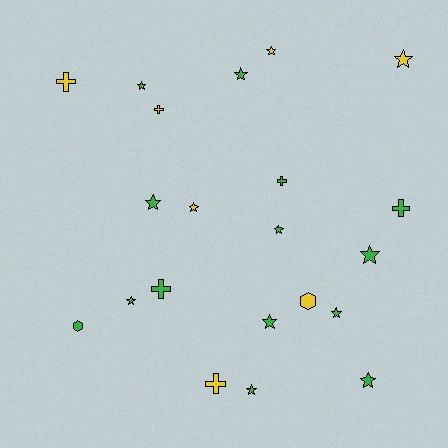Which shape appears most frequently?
Star, with 13 objects.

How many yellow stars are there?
There are 3 yellow stars.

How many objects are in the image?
There are 21 objects.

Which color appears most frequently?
Green, with 14 objects.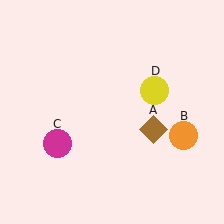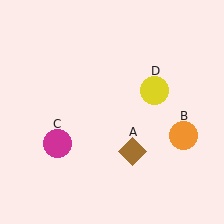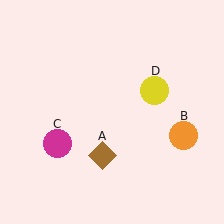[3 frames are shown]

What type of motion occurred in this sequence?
The brown diamond (object A) rotated clockwise around the center of the scene.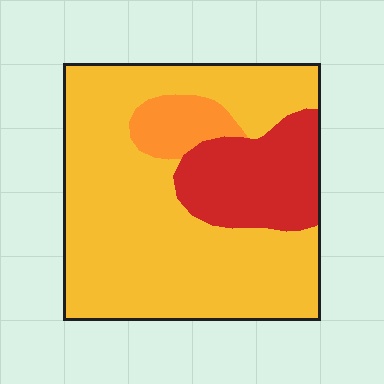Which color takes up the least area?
Orange, at roughly 10%.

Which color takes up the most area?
Yellow, at roughly 70%.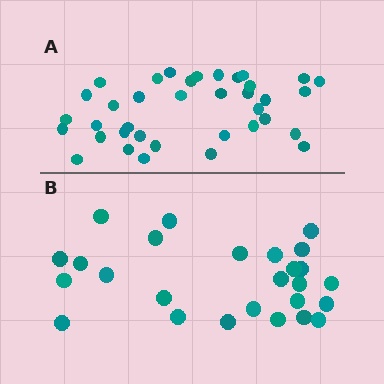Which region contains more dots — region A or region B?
Region A (the top region) has more dots.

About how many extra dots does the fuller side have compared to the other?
Region A has roughly 12 or so more dots than region B.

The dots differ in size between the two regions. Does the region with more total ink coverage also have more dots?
No. Region B has more total ink coverage because its dots are larger, but region A actually contains more individual dots. Total area can be misleading — the number of items is what matters here.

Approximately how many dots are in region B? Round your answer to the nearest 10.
About 30 dots. (The exact count is 26, which rounds to 30.)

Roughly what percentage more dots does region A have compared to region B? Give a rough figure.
About 40% more.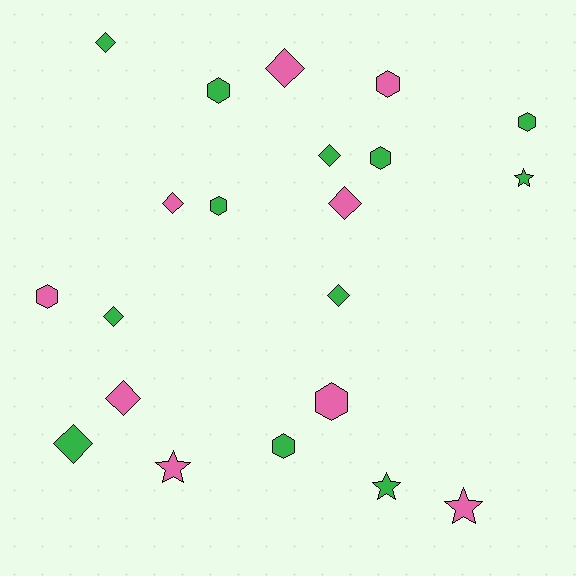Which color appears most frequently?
Green, with 12 objects.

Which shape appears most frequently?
Diamond, with 9 objects.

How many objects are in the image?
There are 21 objects.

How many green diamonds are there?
There are 5 green diamonds.